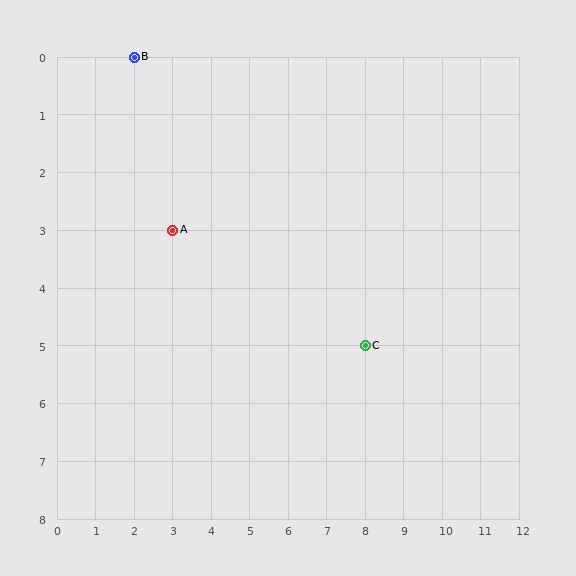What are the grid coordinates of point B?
Point B is at grid coordinates (2, 0).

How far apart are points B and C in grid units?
Points B and C are 6 columns and 5 rows apart (about 7.8 grid units diagonally).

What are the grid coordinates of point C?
Point C is at grid coordinates (8, 5).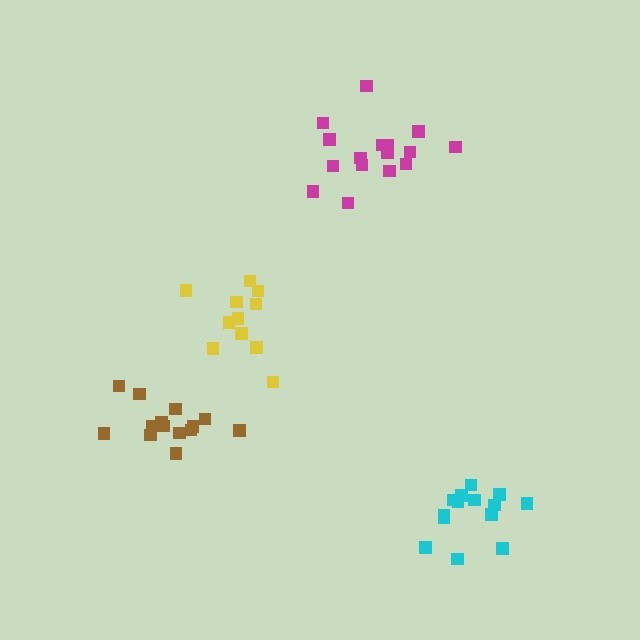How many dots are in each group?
Group 1: 14 dots, Group 2: 11 dots, Group 3: 14 dots, Group 4: 16 dots (55 total).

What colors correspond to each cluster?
The clusters are colored: cyan, yellow, brown, magenta.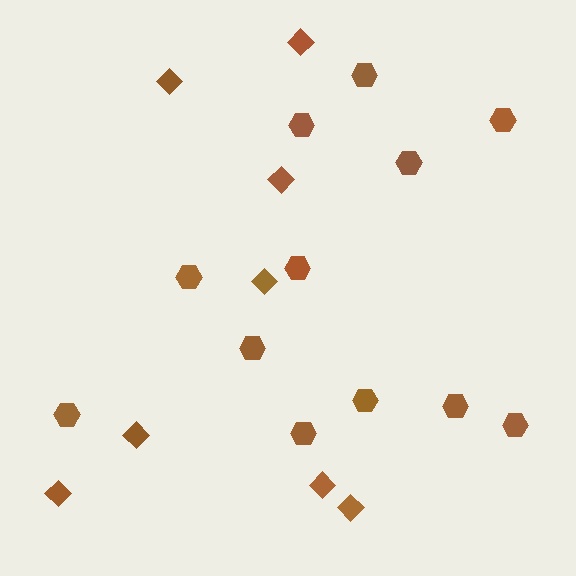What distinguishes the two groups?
There are 2 groups: one group of hexagons (12) and one group of diamonds (8).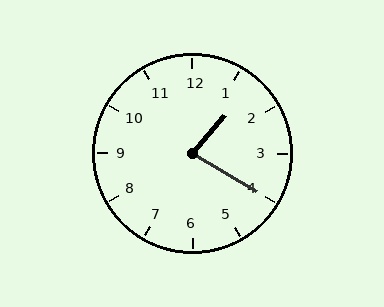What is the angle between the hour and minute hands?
Approximately 80 degrees.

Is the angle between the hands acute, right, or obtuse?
It is acute.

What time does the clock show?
1:20.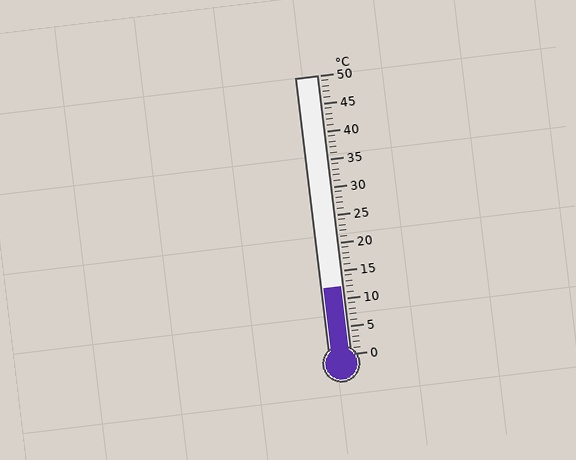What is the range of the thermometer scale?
The thermometer scale ranges from 0°C to 50°C.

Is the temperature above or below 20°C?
The temperature is below 20°C.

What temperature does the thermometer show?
The thermometer shows approximately 12°C.